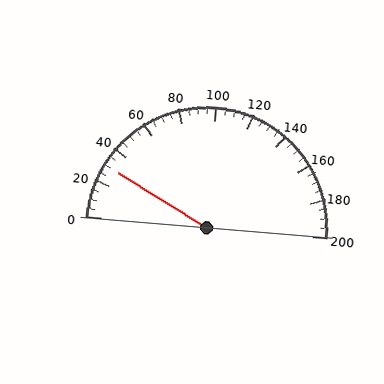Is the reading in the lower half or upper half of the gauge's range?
The reading is in the lower half of the range (0 to 200).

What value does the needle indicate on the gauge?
The needle indicates approximately 30.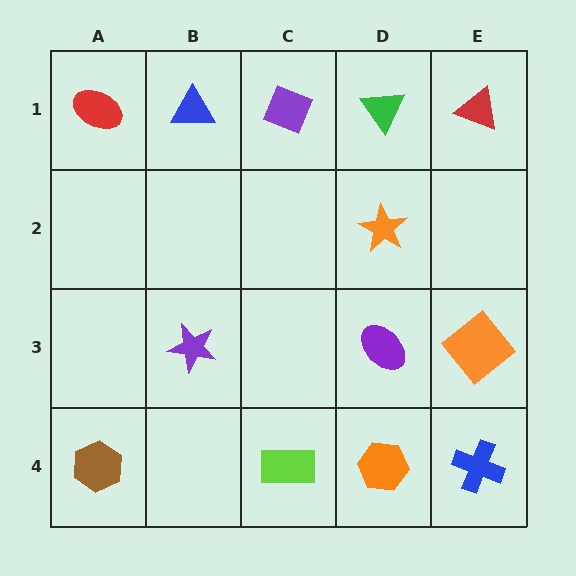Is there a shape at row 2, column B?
No, that cell is empty.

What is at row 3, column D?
A purple ellipse.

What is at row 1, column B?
A blue triangle.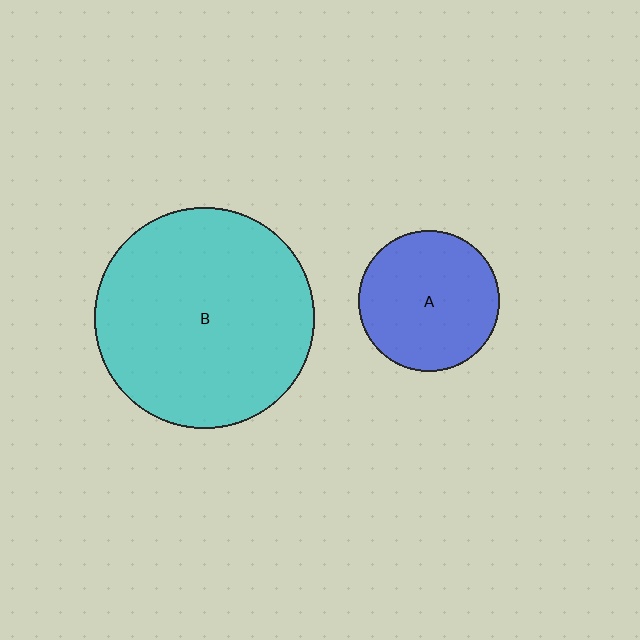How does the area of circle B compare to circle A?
Approximately 2.4 times.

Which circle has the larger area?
Circle B (cyan).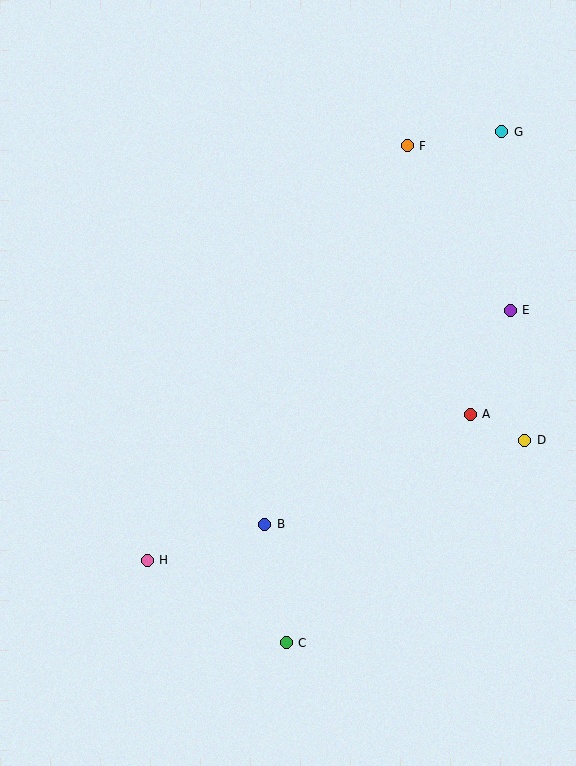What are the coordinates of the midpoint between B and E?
The midpoint between B and E is at (388, 417).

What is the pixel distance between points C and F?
The distance between C and F is 512 pixels.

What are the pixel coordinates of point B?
Point B is at (265, 524).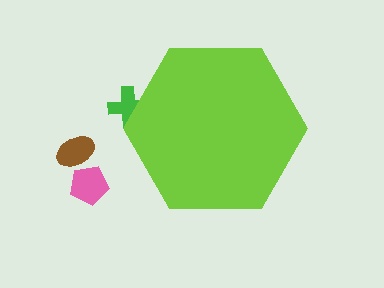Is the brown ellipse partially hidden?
No, the brown ellipse is fully visible.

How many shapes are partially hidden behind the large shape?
1 shape is partially hidden.